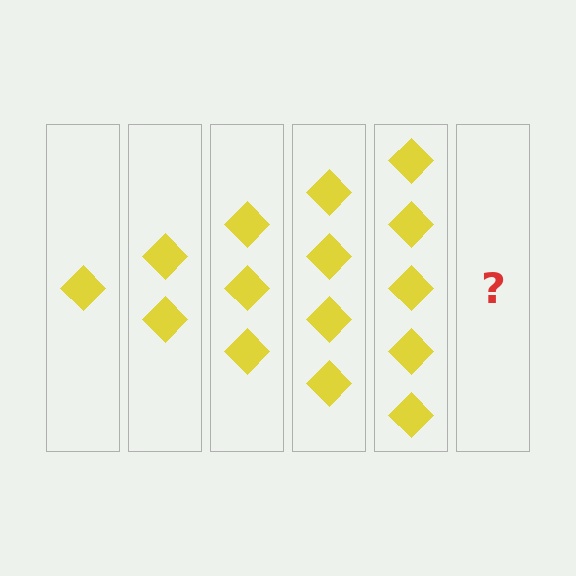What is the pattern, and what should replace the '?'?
The pattern is that each step adds one more diamond. The '?' should be 6 diamonds.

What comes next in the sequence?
The next element should be 6 diamonds.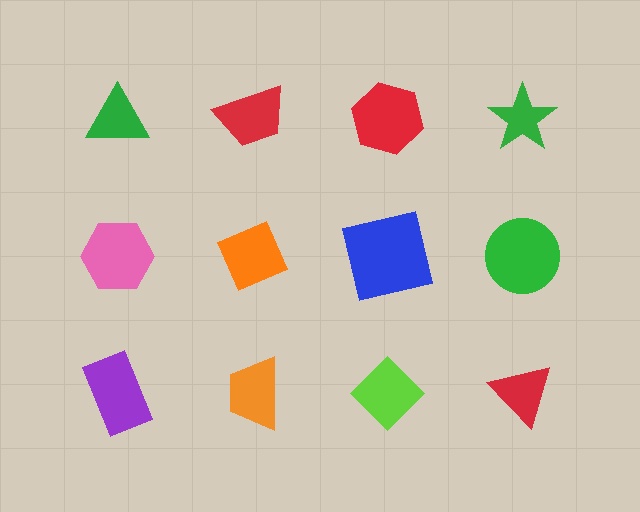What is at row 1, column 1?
A green triangle.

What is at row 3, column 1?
A purple rectangle.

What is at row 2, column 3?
A blue square.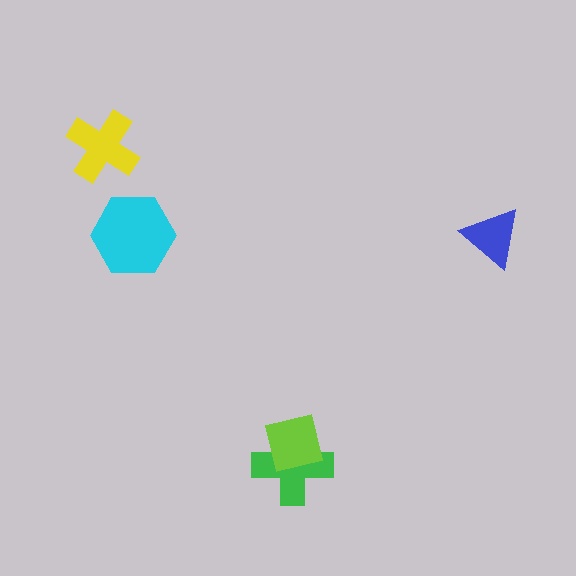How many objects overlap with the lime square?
1 object overlaps with the lime square.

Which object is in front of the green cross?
The lime square is in front of the green cross.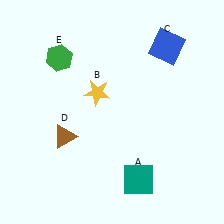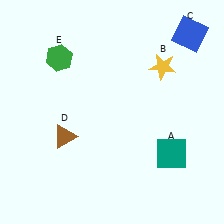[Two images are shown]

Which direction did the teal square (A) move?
The teal square (A) moved right.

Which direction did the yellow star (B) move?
The yellow star (B) moved right.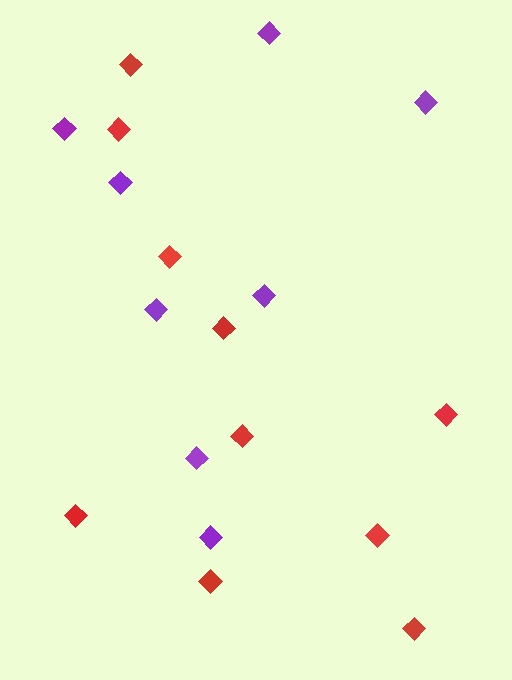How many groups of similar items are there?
There are 2 groups: one group of purple diamonds (8) and one group of red diamonds (10).